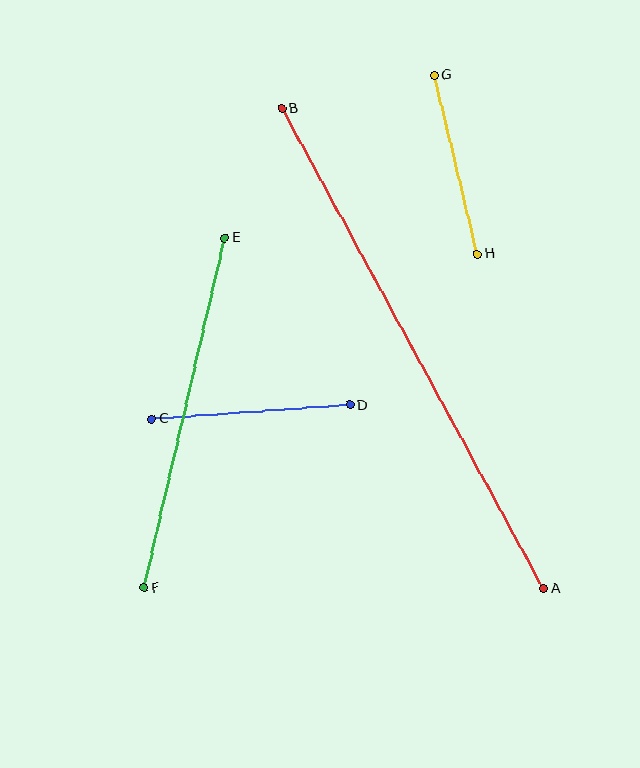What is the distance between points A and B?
The distance is approximately 547 pixels.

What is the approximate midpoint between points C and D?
The midpoint is at approximately (251, 412) pixels.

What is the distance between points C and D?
The distance is approximately 199 pixels.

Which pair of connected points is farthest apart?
Points A and B are farthest apart.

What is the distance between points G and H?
The distance is approximately 184 pixels.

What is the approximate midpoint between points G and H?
The midpoint is at approximately (456, 165) pixels.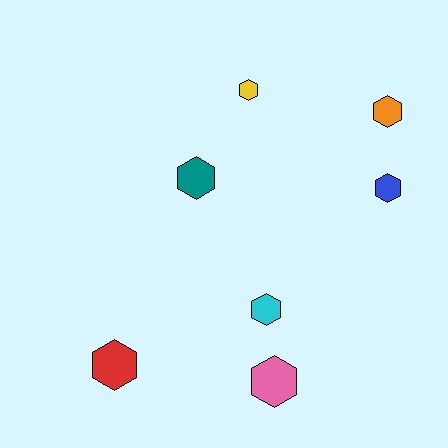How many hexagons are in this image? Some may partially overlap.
There are 7 hexagons.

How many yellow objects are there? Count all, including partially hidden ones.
There is 1 yellow object.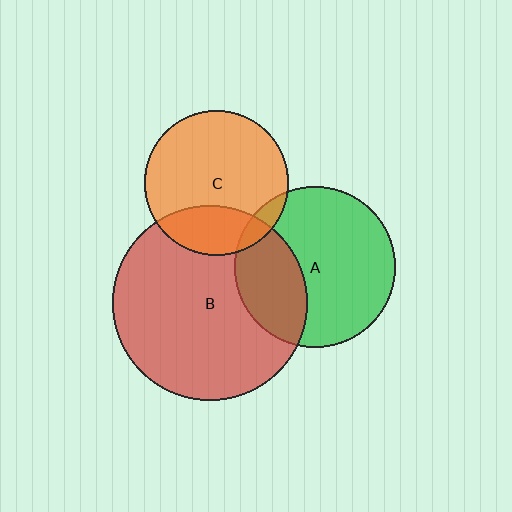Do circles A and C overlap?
Yes.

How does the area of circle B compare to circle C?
Approximately 1.8 times.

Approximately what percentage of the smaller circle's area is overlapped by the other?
Approximately 10%.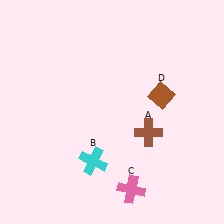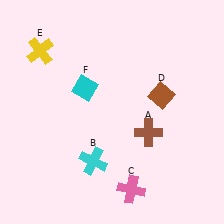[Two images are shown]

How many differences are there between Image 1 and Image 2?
There are 2 differences between the two images.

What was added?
A yellow cross (E), a cyan diamond (F) were added in Image 2.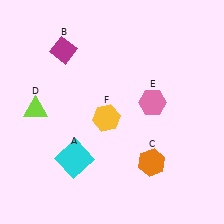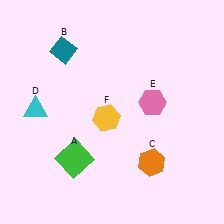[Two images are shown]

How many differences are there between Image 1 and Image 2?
There are 3 differences between the two images.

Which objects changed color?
A changed from cyan to green. B changed from magenta to teal. D changed from lime to cyan.